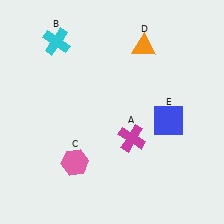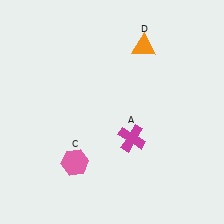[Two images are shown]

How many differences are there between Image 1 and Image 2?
There are 2 differences between the two images.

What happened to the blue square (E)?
The blue square (E) was removed in Image 2. It was in the bottom-right area of Image 1.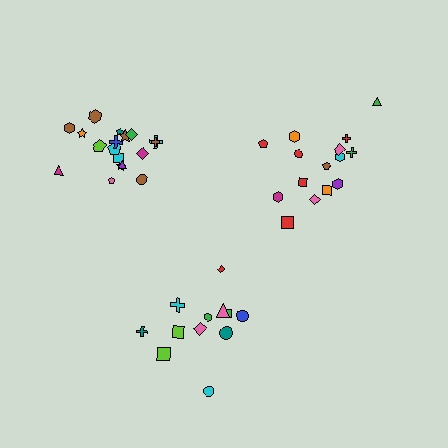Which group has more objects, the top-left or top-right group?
The top-left group.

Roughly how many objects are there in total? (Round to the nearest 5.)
Roughly 45 objects in total.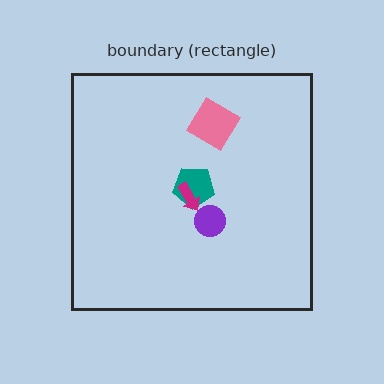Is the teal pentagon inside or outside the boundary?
Inside.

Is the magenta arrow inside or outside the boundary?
Inside.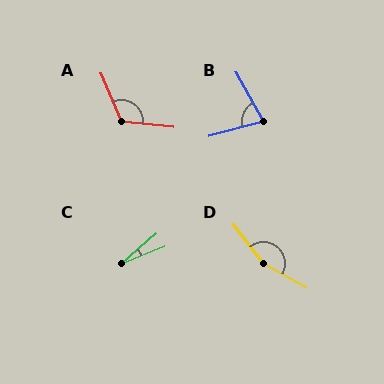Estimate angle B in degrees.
Approximately 76 degrees.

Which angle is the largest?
D, at approximately 157 degrees.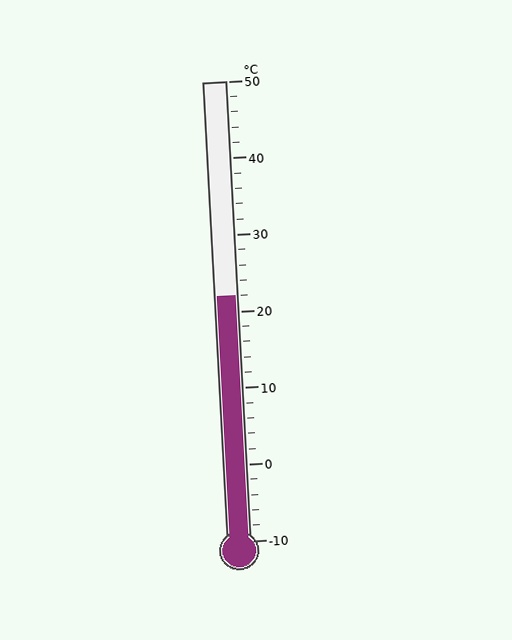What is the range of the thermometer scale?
The thermometer scale ranges from -10°C to 50°C.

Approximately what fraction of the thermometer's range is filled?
The thermometer is filled to approximately 55% of its range.